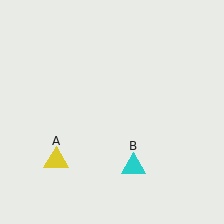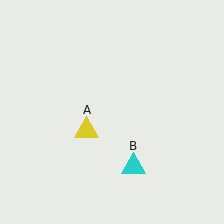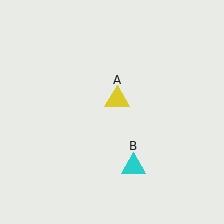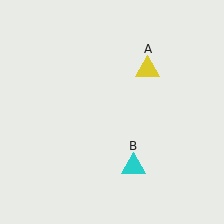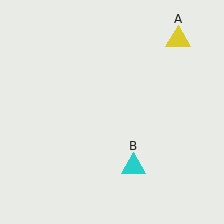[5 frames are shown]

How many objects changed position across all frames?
1 object changed position: yellow triangle (object A).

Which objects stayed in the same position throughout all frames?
Cyan triangle (object B) remained stationary.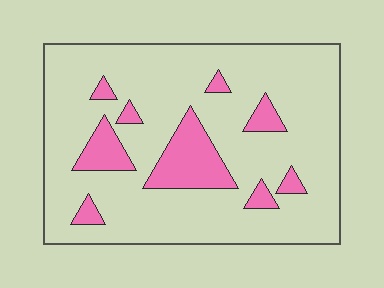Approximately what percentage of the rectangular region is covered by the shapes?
Approximately 15%.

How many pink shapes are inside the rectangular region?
9.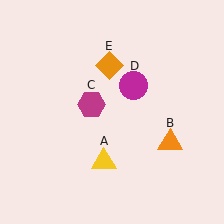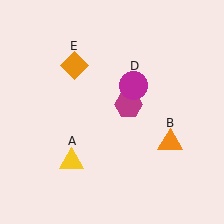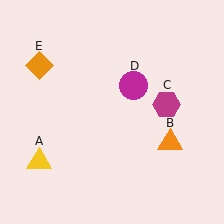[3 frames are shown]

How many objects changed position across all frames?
3 objects changed position: yellow triangle (object A), magenta hexagon (object C), orange diamond (object E).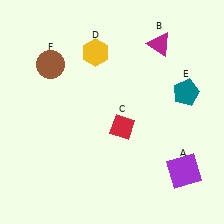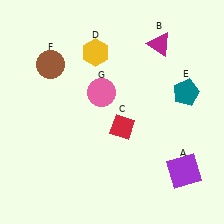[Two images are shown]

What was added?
A pink circle (G) was added in Image 2.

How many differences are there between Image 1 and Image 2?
There is 1 difference between the two images.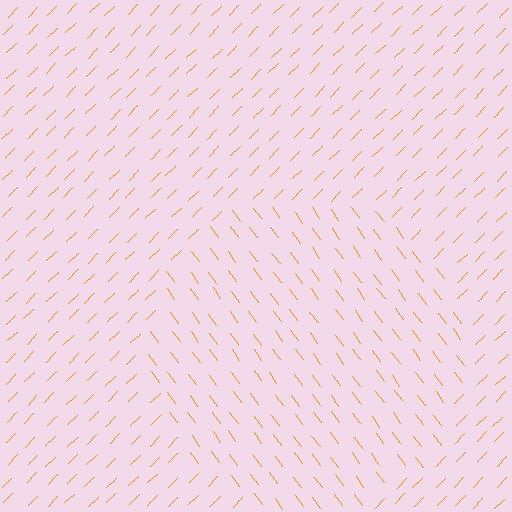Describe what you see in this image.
The image is filled with small orange line segments. A circle region in the image has lines oriented differently from the surrounding lines, creating a visible texture boundary.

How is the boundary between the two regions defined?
The boundary is defined purely by a change in line orientation (approximately 81 degrees difference). All lines are the same color and thickness.